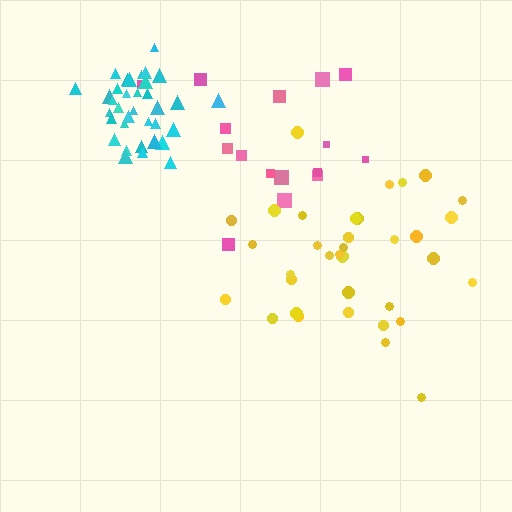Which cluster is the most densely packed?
Cyan.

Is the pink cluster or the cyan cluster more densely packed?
Cyan.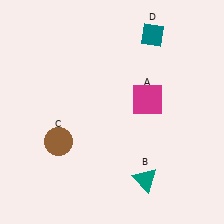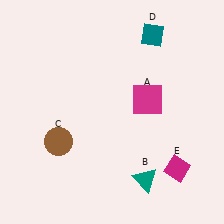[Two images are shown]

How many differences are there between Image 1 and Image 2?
There is 1 difference between the two images.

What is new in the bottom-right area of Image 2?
A magenta diamond (E) was added in the bottom-right area of Image 2.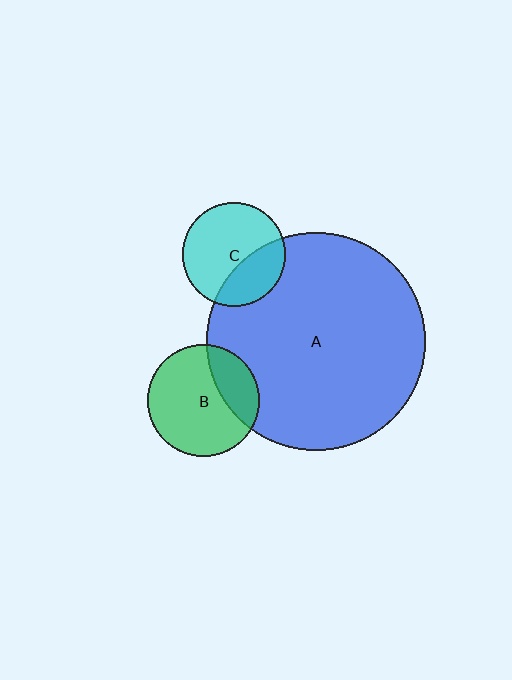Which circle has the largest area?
Circle A (blue).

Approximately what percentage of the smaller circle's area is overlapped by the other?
Approximately 35%.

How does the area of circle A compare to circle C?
Approximately 4.5 times.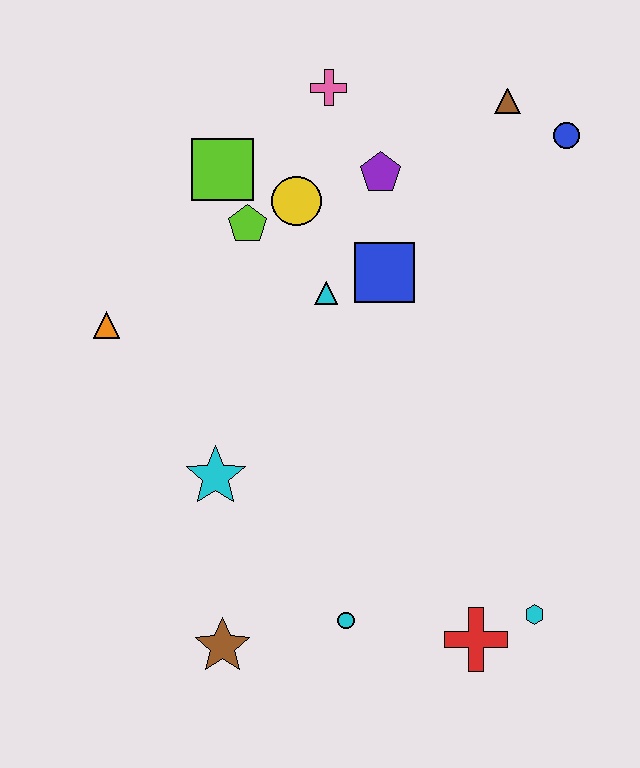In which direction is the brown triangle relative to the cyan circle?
The brown triangle is above the cyan circle.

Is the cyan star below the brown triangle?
Yes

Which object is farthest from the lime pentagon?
The cyan hexagon is farthest from the lime pentagon.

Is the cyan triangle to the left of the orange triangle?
No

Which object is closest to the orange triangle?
The lime pentagon is closest to the orange triangle.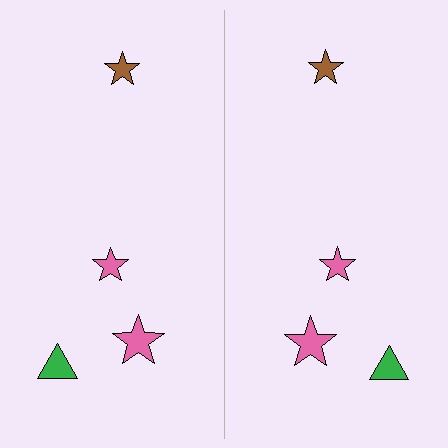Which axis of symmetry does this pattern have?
The pattern has a vertical axis of symmetry running through the center of the image.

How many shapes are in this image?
There are 8 shapes in this image.